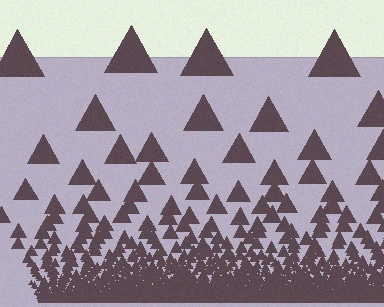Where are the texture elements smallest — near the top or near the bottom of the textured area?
Near the bottom.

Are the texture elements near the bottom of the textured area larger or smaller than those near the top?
Smaller. The gradient is inverted — elements near the bottom are smaller and denser.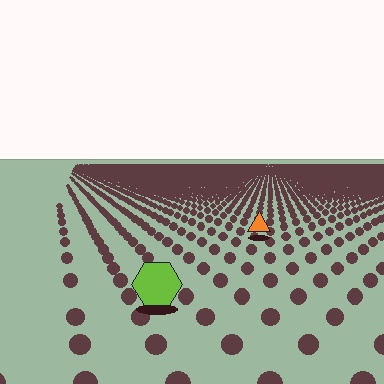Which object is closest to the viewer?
The lime hexagon is closest. The texture marks near it are larger and more spread out.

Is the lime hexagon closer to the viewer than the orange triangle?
Yes. The lime hexagon is closer — you can tell from the texture gradient: the ground texture is coarser near it.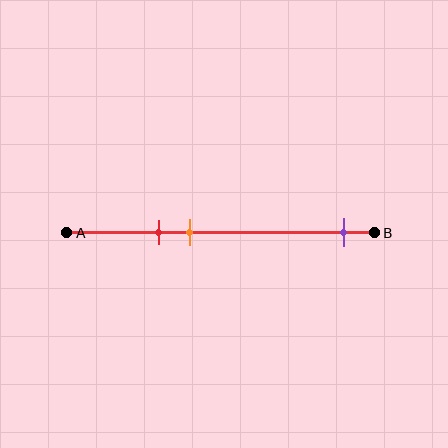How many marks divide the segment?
There are 3 marks dividing the segment.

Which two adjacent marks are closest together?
The red and orange marks are the closest adjacent pair.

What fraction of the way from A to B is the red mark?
The red mark is approximately 30% (0.3) of the way from A to B.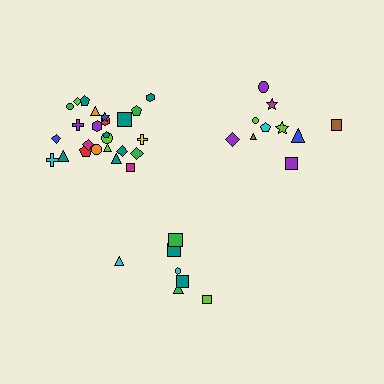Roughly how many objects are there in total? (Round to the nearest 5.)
Roughly 40 objects in total.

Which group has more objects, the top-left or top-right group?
The top-left group.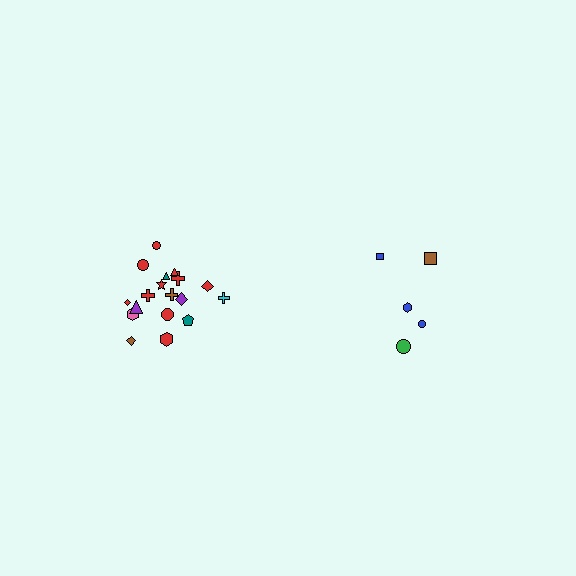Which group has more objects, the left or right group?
The left group.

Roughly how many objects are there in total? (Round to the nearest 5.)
Roughly 25 objects in total.